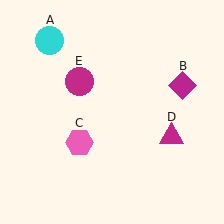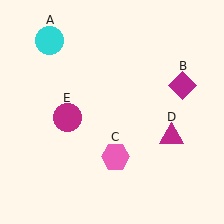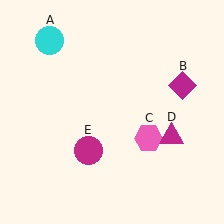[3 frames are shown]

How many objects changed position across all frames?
2 objects changed position: pink hexagon (object C), magenta circle (object E).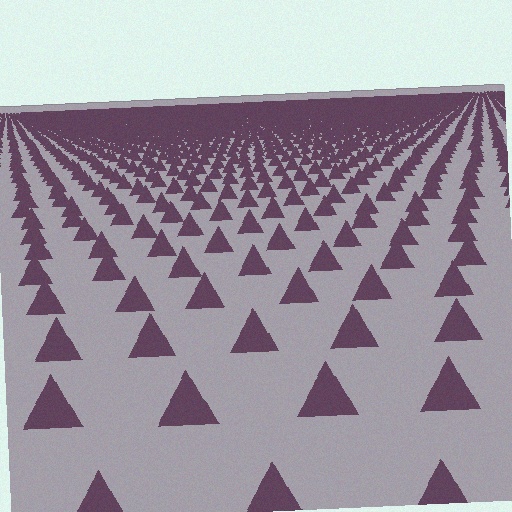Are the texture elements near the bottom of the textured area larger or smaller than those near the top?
Larger. Near the bottom, elements are closer to the viewer and appear at a bigger on-screen size.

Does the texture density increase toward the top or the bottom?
Density increases toward the top.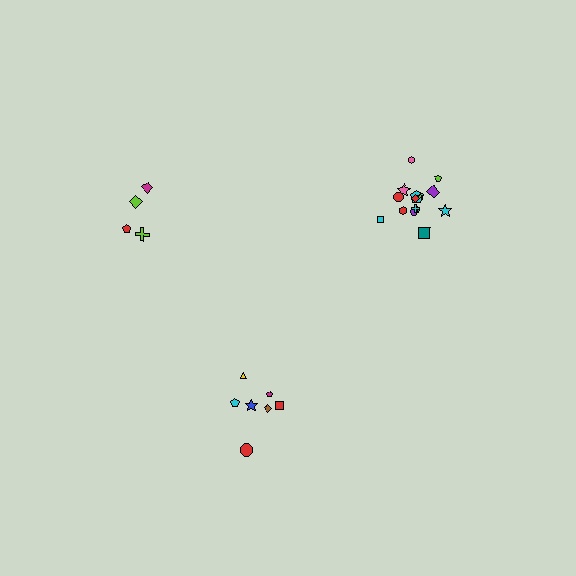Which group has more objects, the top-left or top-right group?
The top-right group.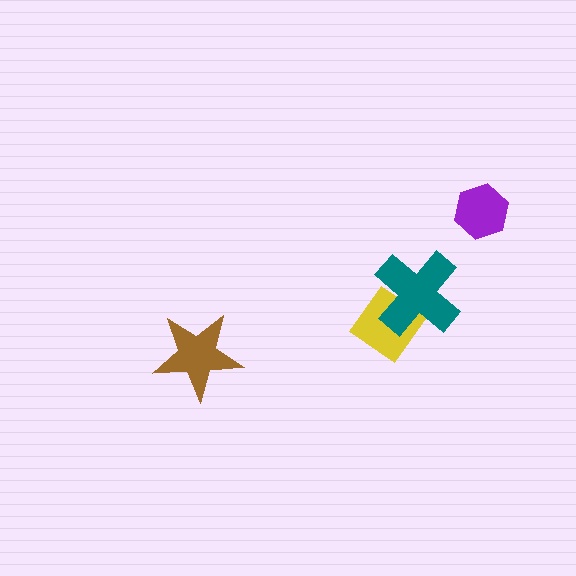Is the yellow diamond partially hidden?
Yes, it is partially covered by another shape.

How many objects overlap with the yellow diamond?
1 object overlaps with the yellow diamond.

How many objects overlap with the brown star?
0 objects overlap with the brown star.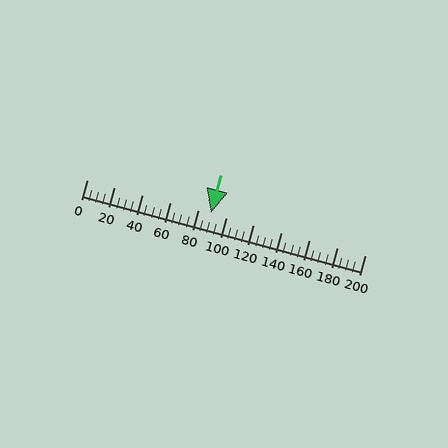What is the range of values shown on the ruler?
The ruler shows values from 0 to 200.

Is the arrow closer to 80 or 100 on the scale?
The arrow is closer to 80.